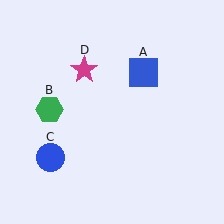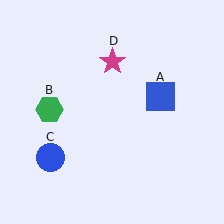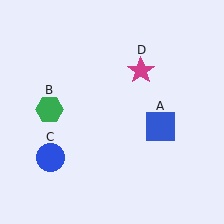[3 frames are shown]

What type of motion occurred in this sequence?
The blue square (object A), magenta star (object D) rotated clockwise around the center of the scene.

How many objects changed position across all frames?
2 objects changed position: blue square (object A), magenta star (object D).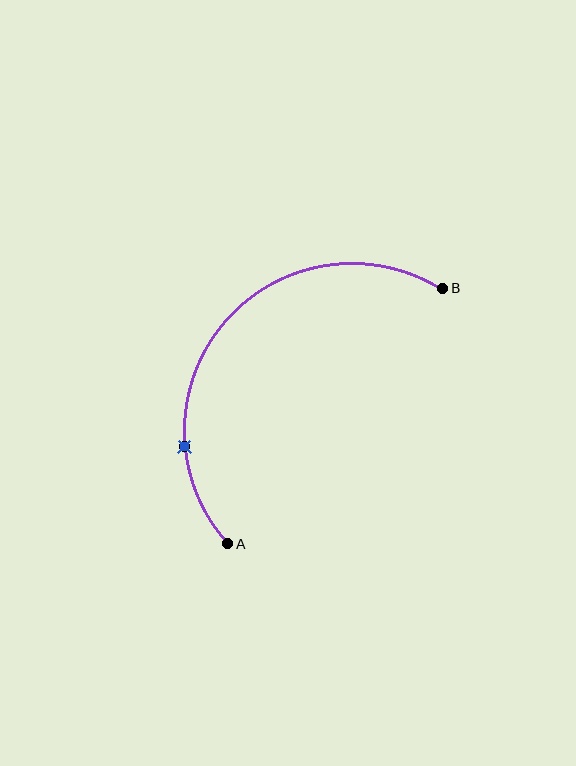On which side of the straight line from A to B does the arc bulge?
The arc bulges above and to the left of the straight line connecting A and B.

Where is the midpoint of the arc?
The arc midpoint is the point on the curve farthest from the straight line joining A and B. It sits above and to the left of that line.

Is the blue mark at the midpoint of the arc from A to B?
No. The blue mark lies on the arc but is closer to endpoint A. The arc midpoint would be at the point on the curve equidistant along the arc from both A and B.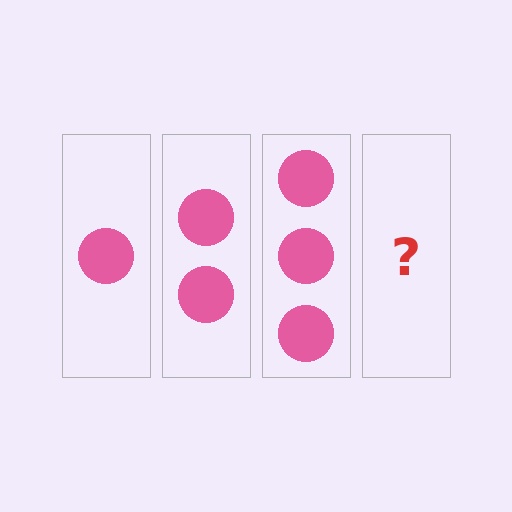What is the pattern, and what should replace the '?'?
The pattern is that each step adds one more circle. The '?' should be 4 circles.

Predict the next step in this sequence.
The next step is 4 circles.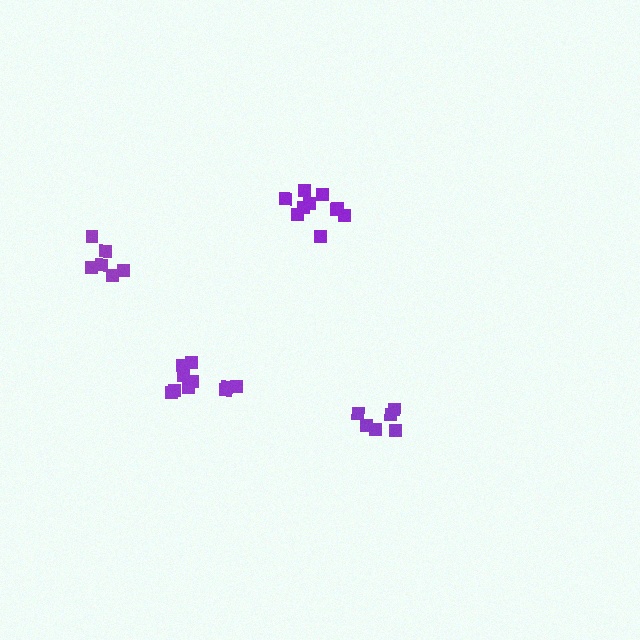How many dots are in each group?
Group 1: 10 dots, Group 2: 6 dots, Group 3: 6 dots, Group 4: 10 dots (32 total).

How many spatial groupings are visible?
There are 4 spatial groupings.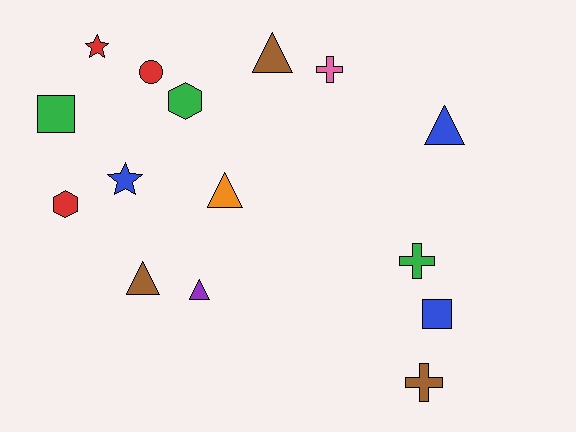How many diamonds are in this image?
There are no diamonds.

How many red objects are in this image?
There are 3 red objects.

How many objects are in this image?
There are 15 objects.